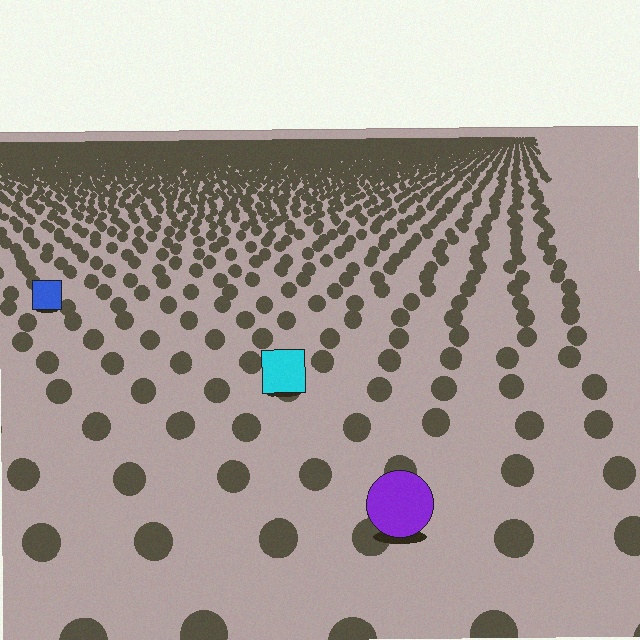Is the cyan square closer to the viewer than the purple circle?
No. The purple circle is closer — you can tell from the texture gradient: the ground texture is coarser near it.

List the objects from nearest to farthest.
From nearest to farthest: the purple circle, the cyan square, the blue square.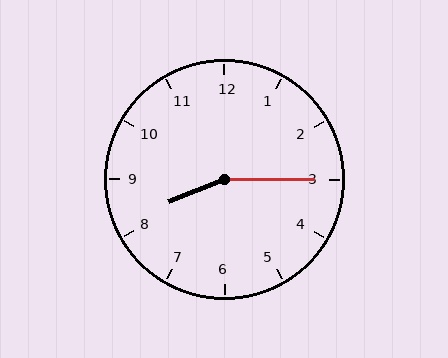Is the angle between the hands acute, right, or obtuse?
It is obtuse.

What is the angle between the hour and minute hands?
Approximately 158 degrees.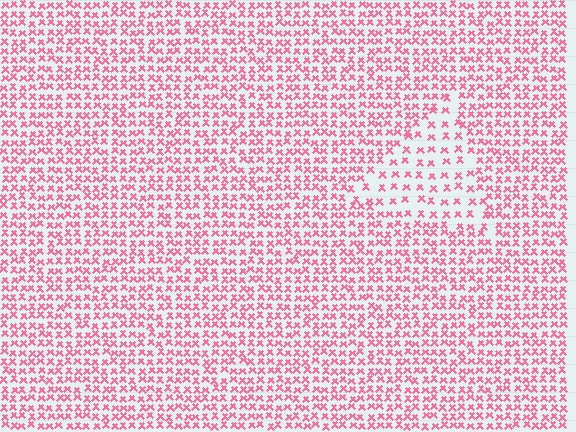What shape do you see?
I see a triangle.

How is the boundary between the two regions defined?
The boundary is defined by a change in element density (approximately 2.0x ratio). All elements are the same color, size, and shape.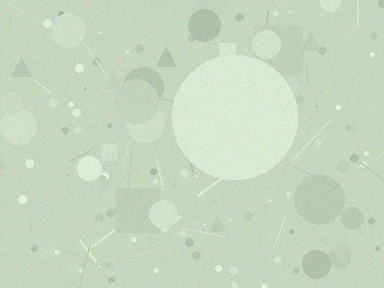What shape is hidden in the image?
A circle is hidden in the image.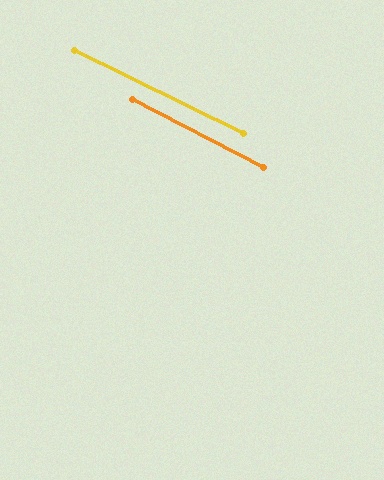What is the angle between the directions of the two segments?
Approximately 1 degree.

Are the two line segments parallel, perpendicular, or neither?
Parallel — their directions differ by only 1.1°.